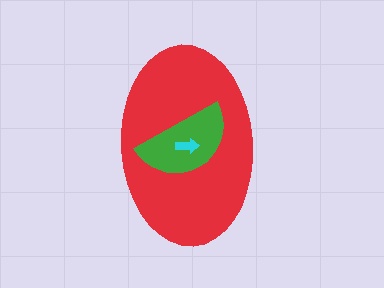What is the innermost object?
The cyan arrow.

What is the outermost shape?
The red ellipse.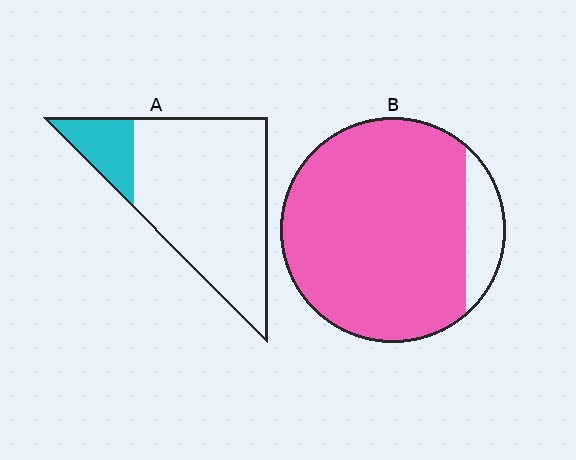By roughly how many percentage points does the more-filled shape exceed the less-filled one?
By roughly 70 percentage points (B over A).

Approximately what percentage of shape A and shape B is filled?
A is approximately 15% and B is approximately 90%.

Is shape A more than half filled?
No.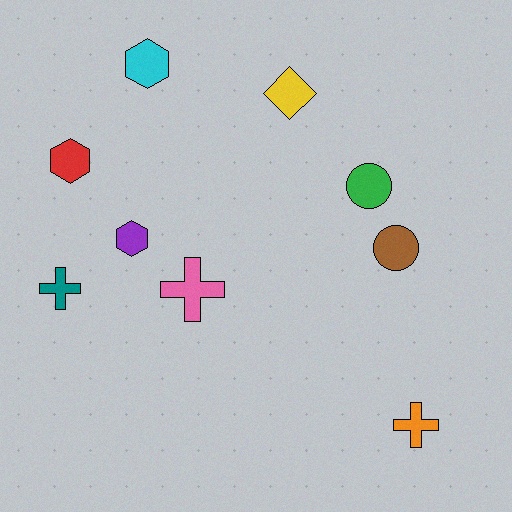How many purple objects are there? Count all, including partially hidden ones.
There is 1 purple object.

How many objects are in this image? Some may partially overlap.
There are 9 objects.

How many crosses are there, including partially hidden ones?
There are 3 crosses.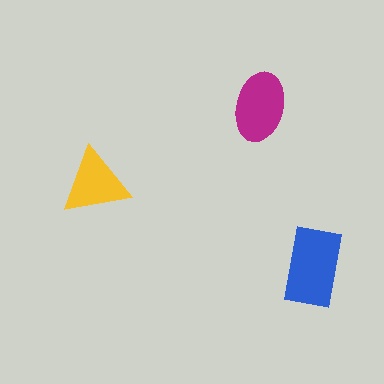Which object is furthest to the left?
The yellow triangle is leftmost.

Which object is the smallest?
The yellow triangle.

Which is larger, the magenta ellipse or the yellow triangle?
The magenta ellipse.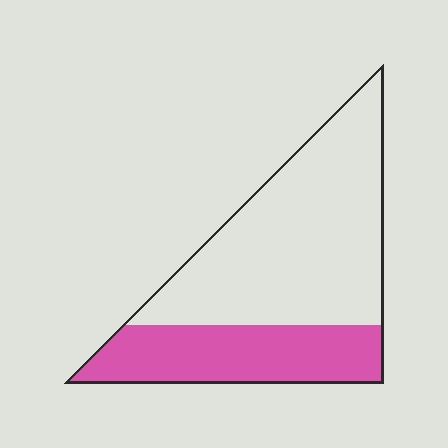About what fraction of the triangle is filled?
About one third (1/3).